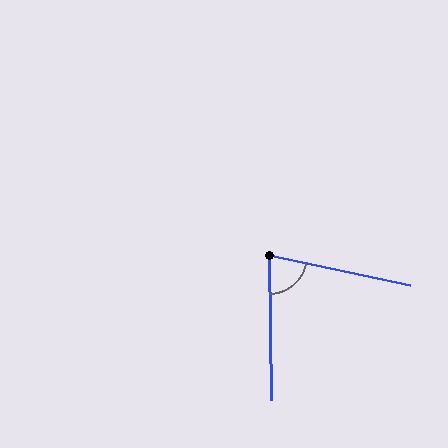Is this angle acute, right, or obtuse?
It is acute.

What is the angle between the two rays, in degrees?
Approximately 77 degrees.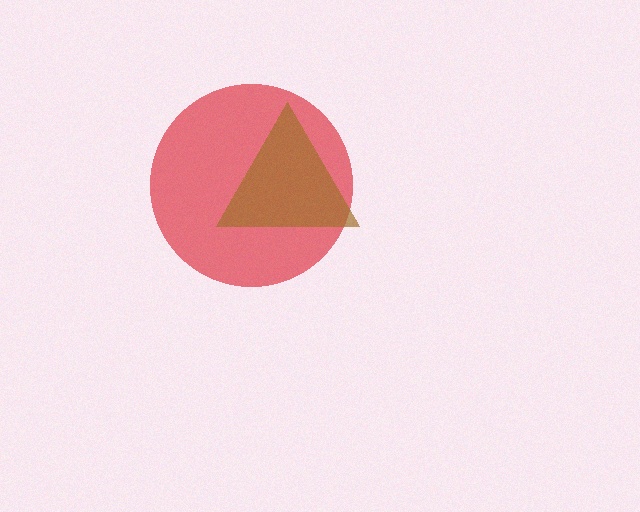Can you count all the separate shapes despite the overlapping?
Yes, there are 2 separate shapes.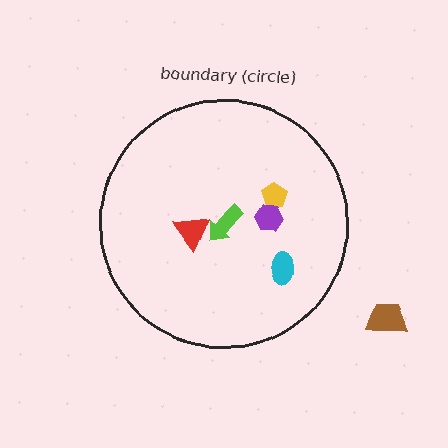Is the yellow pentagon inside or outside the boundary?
Inside.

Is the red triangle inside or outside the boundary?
Inside.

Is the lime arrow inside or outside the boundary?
Inside.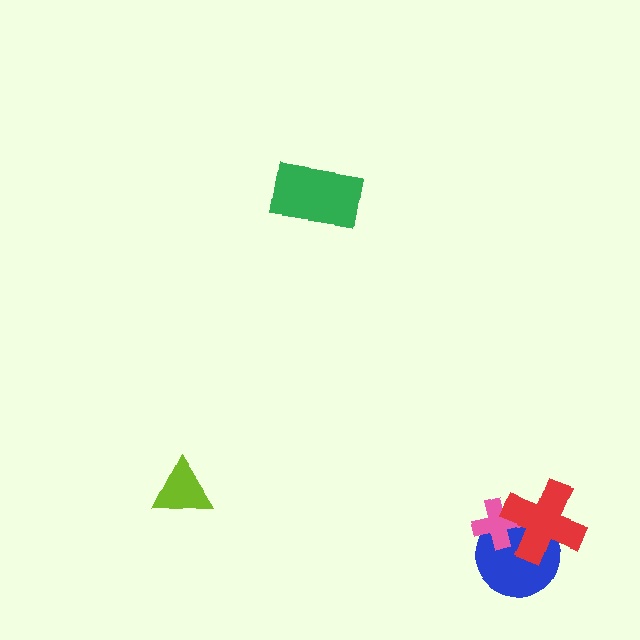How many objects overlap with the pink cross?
2 objects overlap with the pink cross.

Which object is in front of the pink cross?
The red cross is in front of the pink cross.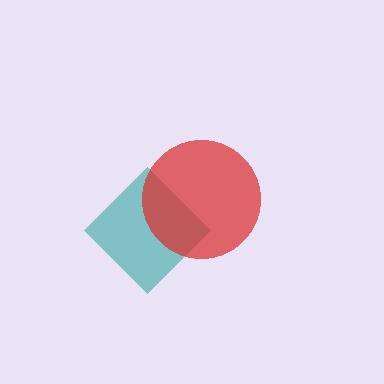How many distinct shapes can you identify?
There are 2 distinct shapes: a teal diamond, a red circle.